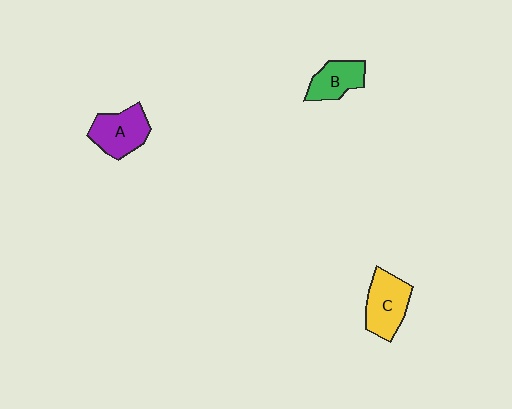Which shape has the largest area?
Shape C (yellow).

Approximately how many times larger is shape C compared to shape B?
Approximately 1.3 times.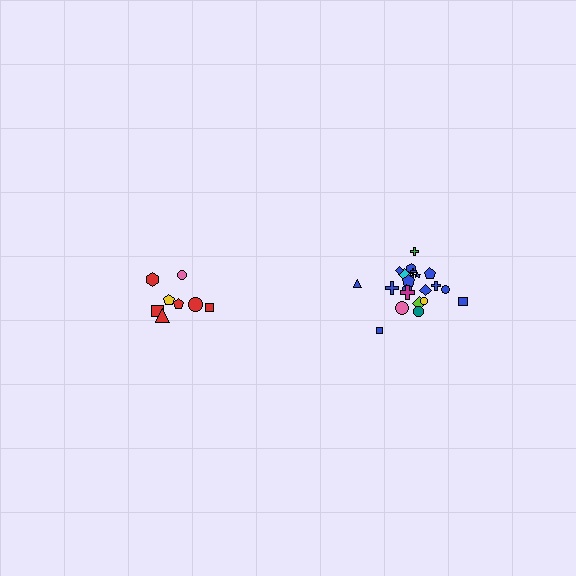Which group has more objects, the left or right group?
The right group.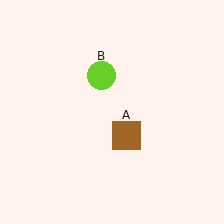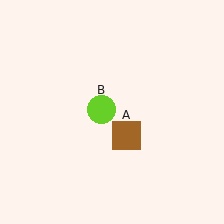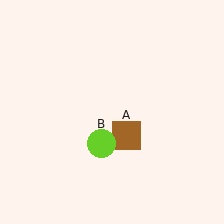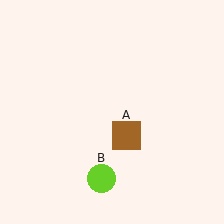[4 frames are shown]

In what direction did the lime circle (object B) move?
The lime circle (object B) moved down.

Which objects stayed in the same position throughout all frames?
Brown square (object A) remained stationary.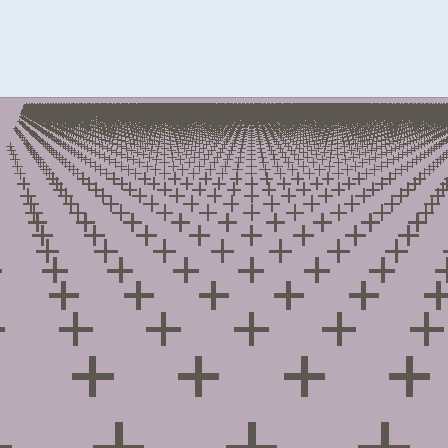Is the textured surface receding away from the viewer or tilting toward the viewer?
The surface is receding away from the viewer. Texture elements get smaller and denser toward the top.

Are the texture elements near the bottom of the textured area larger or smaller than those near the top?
Larger. Near the bottom, elements are closer to the viewer and appear at a bigger on-screen size.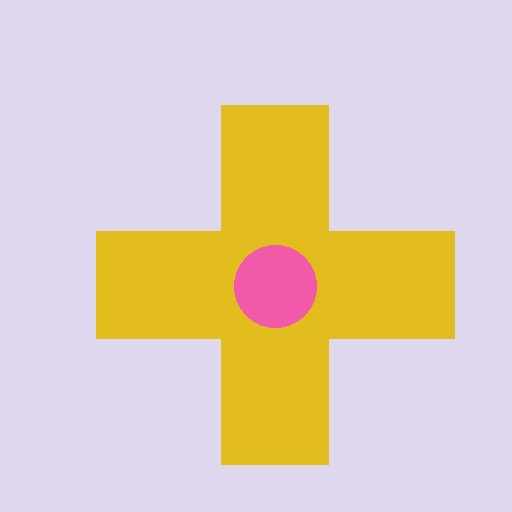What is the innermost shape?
The pink circle.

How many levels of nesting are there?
2.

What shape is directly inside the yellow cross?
The pink circle.